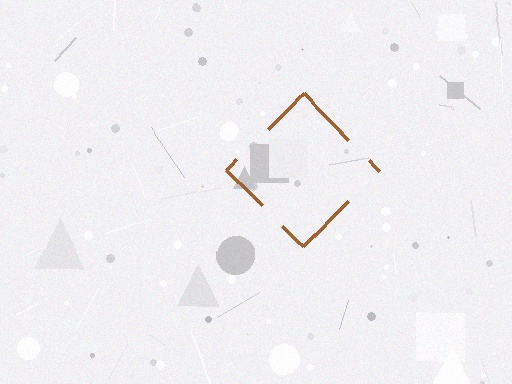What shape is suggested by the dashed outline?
The dashed outline suggests a diamond.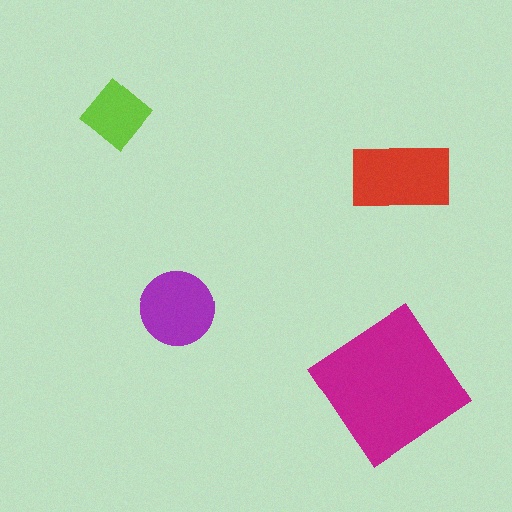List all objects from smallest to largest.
The lime diamond, the purple circle, the red rectangle, the magenta diamond.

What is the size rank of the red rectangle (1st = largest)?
2nd.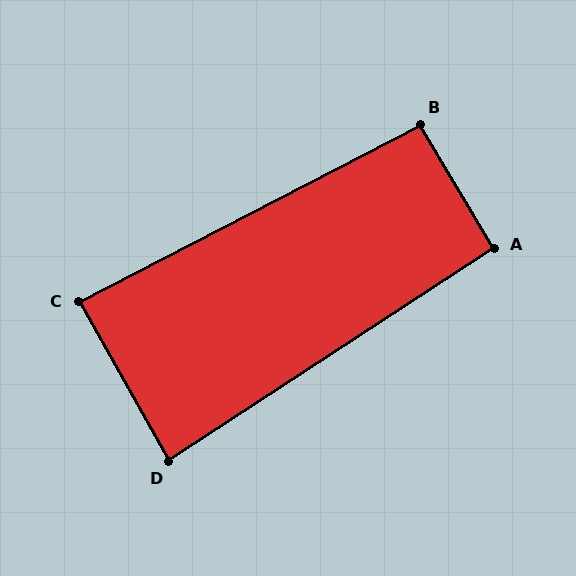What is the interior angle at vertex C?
Approximately 88 degrees (approximately right).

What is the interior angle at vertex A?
Approximately 92 degrees (approximately right).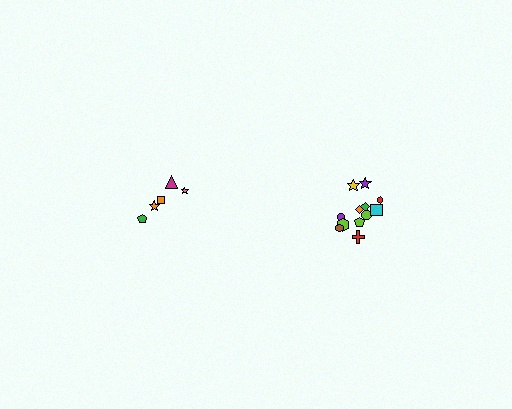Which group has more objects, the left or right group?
The right group.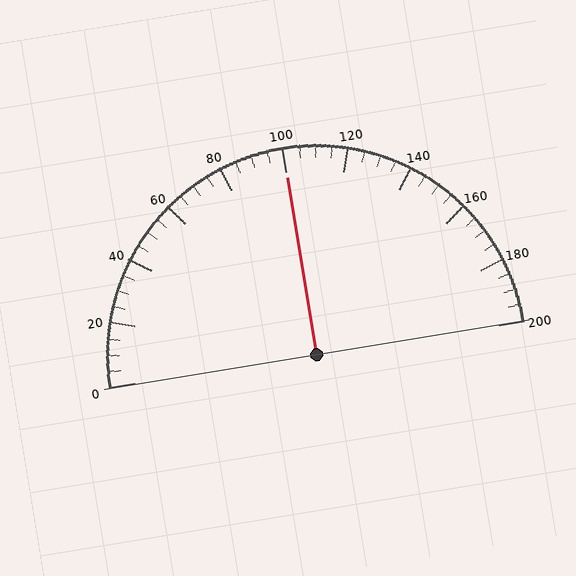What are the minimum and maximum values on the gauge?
The gauge ranges from 0 to 200.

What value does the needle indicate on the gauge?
The needle indicates approximately 100.